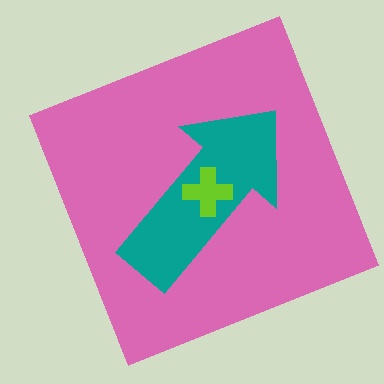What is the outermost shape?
The pink square.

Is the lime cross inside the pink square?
Yes.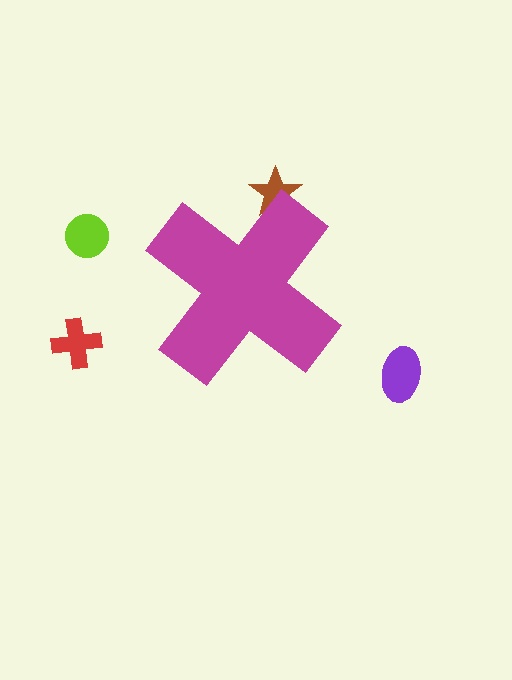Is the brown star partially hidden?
Yes, the brown star is partially hidden behind the magenta cross.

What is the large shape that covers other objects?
A magenta cross.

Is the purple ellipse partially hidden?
No, the purple ellipse is fully visible.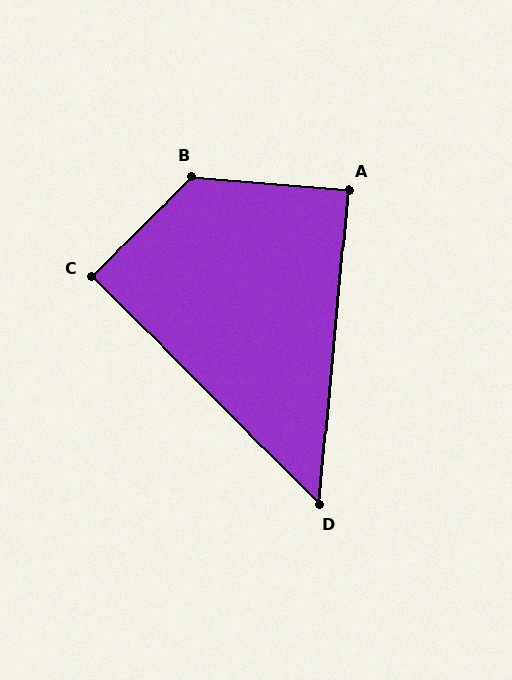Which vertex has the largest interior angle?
B, at approximately 130 degrees.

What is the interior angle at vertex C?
Approximately 90 degrees (approximately right).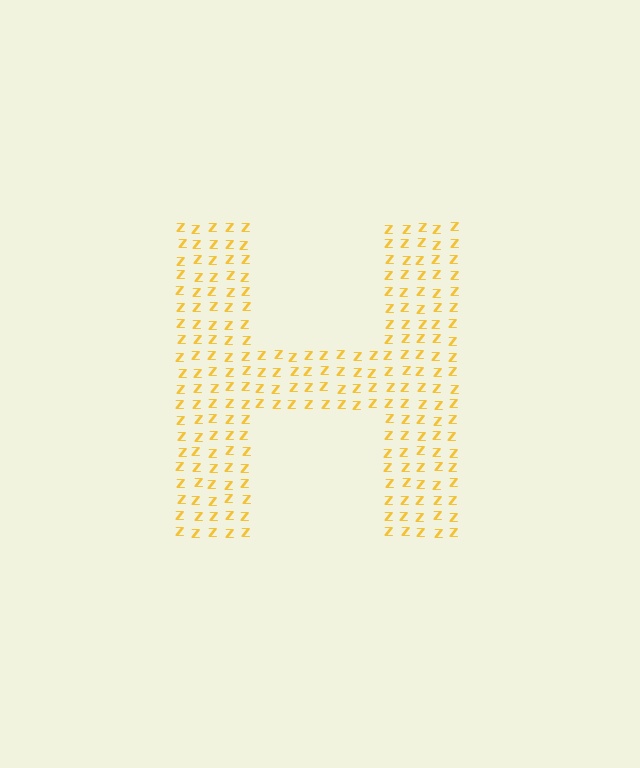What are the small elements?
The small elements are letter Z's.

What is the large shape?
The large shape is the letter H.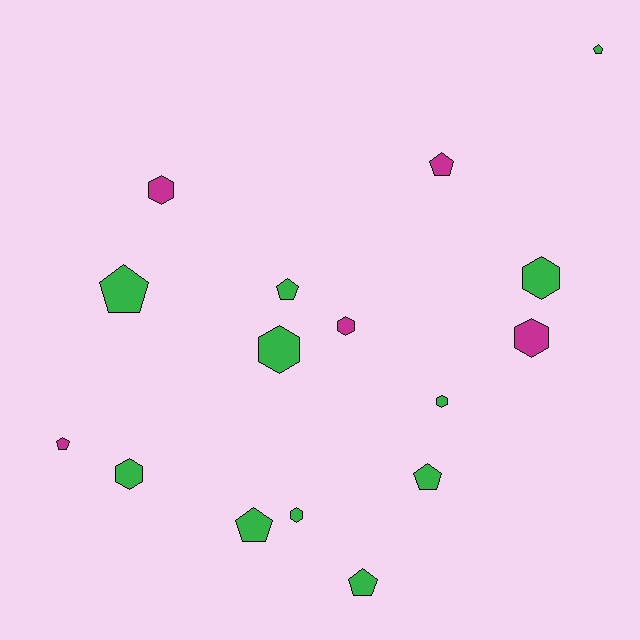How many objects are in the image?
There are 16 objects.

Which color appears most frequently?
Green, with 11 objects.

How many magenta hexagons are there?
There are 3 magenta hexagons.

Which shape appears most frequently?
Hexagon, with 8 objects.